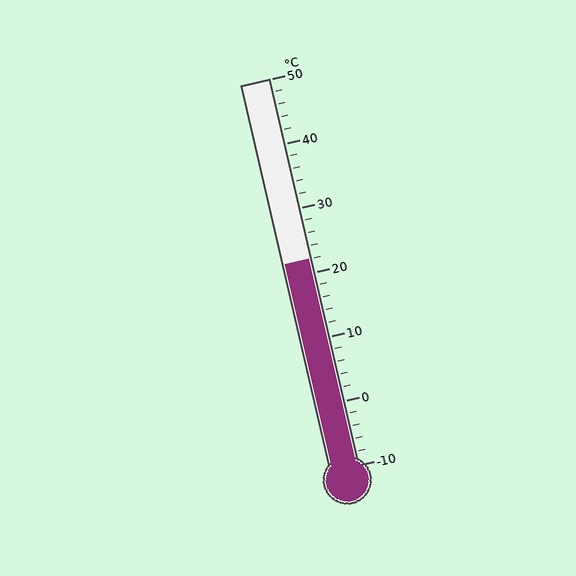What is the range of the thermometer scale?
The thermometer scale ranges from -10°C to 50°C.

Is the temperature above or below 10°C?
The temperature is above 10°C.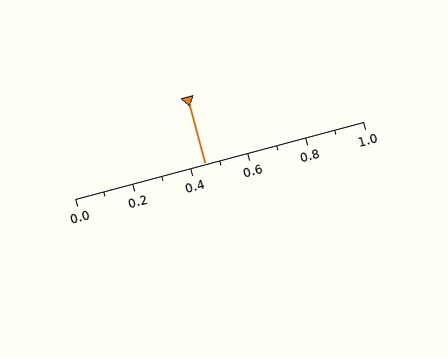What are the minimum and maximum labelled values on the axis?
The axis runs from 0.0 to 1.0.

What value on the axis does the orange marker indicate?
The marker indicates approximately 0.45.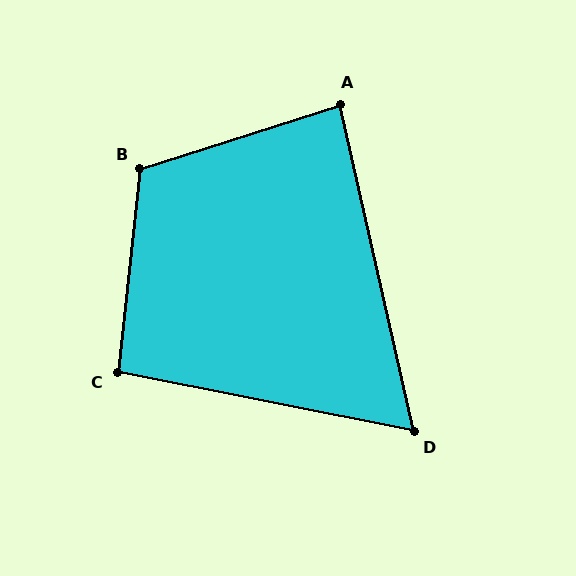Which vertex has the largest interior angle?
B, at approximately 114 degrees.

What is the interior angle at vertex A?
Approximately 85 degrees (approximately right).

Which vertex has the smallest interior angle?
D, at approximately 66 degrees.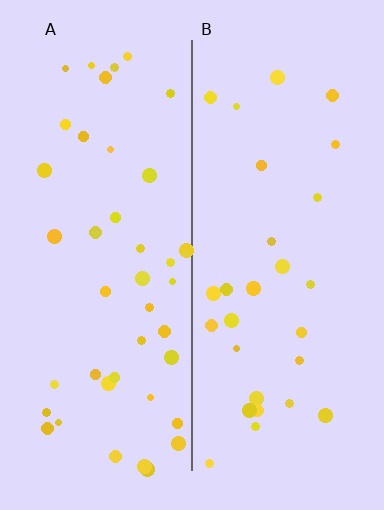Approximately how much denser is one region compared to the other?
Approximately 1.5× — region A over region B.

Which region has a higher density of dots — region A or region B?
A (the left).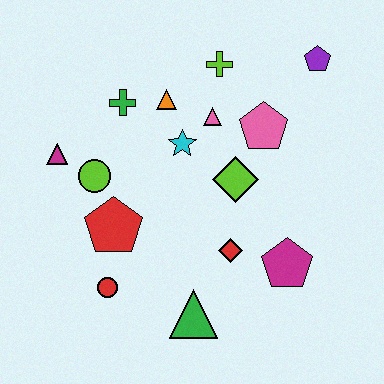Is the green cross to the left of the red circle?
No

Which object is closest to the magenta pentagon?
The red diamond is closest to the magenta pentagon.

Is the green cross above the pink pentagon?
Yes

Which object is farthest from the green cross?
The magenta pentagon is farthest from the green cross.